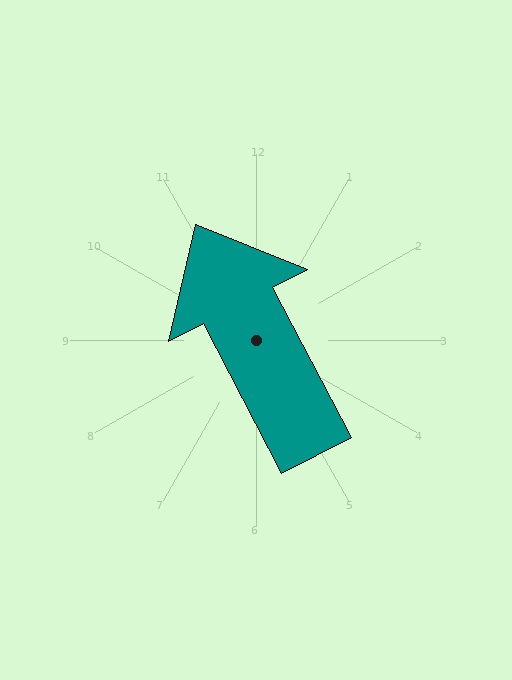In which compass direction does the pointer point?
Northwest.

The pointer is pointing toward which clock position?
Roughly 11 o'clock.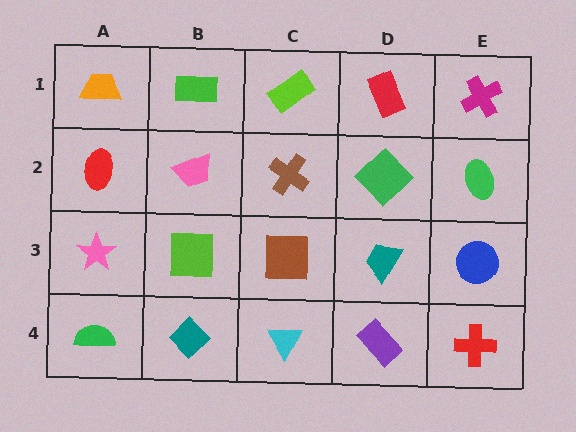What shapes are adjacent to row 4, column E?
A blue circle (row 3, column E), a purple rectangle (row 4, column D).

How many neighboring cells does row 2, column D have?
4.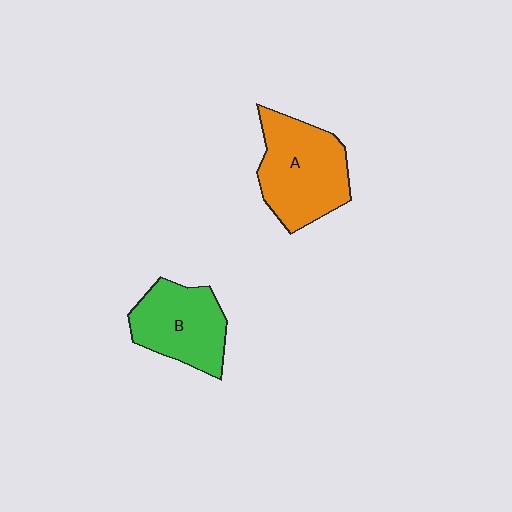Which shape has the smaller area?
Shape B (green).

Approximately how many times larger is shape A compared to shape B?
Approximately 1.2 times.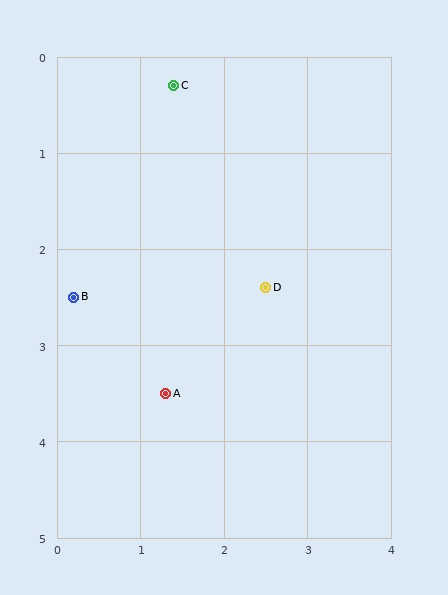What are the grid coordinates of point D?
Point D is at approximately (2.5, 2.4).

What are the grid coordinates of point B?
Point B is at approximately (0.2, 2.5).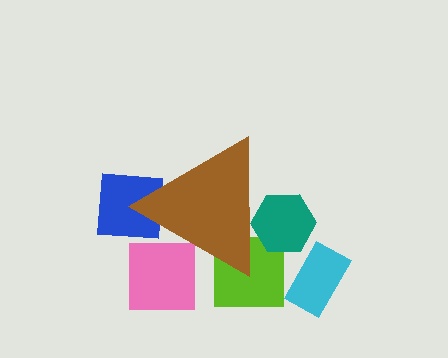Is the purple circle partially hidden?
Yes, the purple circle is partially hidden behind the brown triangle.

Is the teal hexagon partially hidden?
Yes, the teal hexagon is partially hidden behind the brown triangle.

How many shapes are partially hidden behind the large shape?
5 shapes are partially hidden.